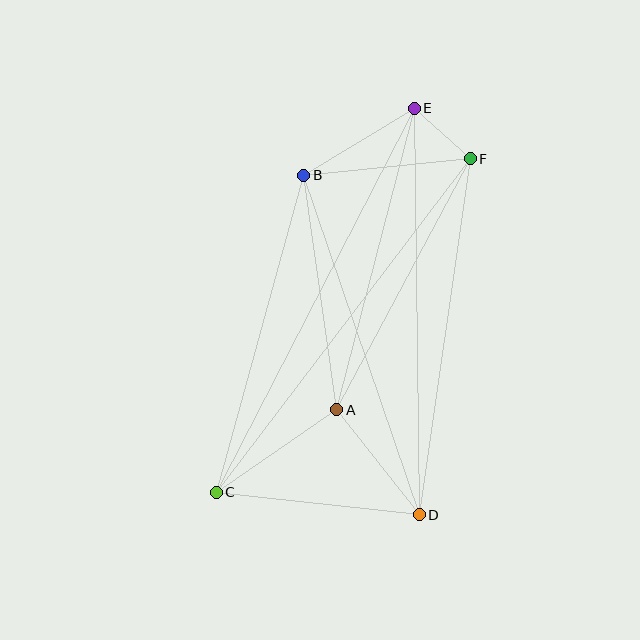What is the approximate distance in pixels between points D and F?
The distance between D and F is approximately 360 pixels.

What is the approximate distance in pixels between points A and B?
The distance between A and B is approximately 237 pixels.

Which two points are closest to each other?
Points E and F are closest to each other.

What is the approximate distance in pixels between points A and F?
The distance between A and F is approximately 284 pixels.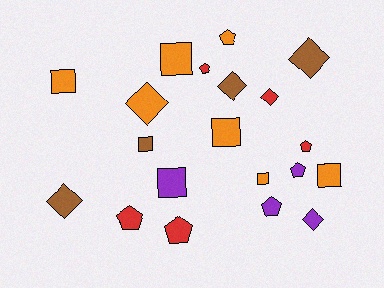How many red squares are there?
There are no red squares.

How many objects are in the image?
There are 20 objects.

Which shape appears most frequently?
Pentagon, with 7 objects.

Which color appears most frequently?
Orange, with 7 objects.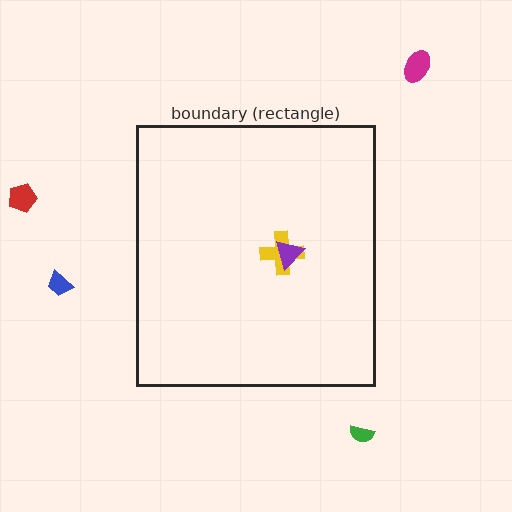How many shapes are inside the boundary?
2 inside, 4 outside.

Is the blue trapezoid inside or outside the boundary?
Outside.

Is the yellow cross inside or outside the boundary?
Inside.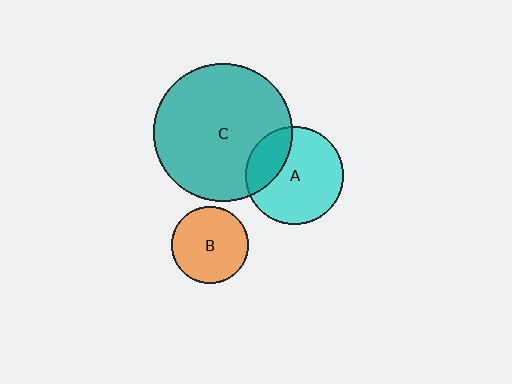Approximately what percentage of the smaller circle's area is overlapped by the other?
Approximately 25%.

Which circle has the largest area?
Circle C (teal).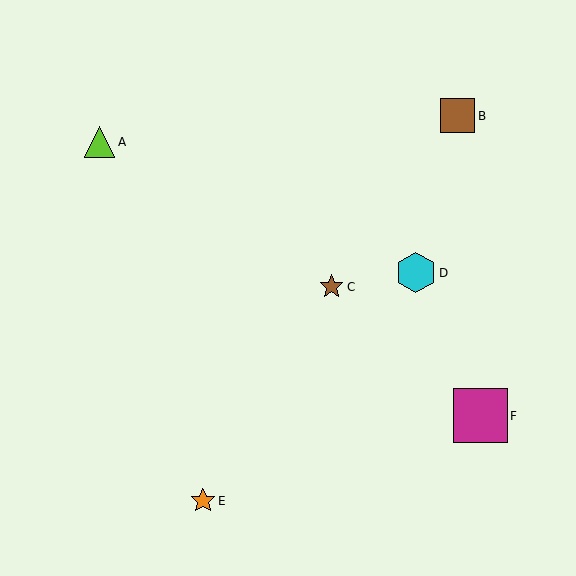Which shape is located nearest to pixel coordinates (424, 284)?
The cyan hexagon (labeled D) at (416, 273) is nearest to that location.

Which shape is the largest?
The magenta square (labeled F) is the largest.